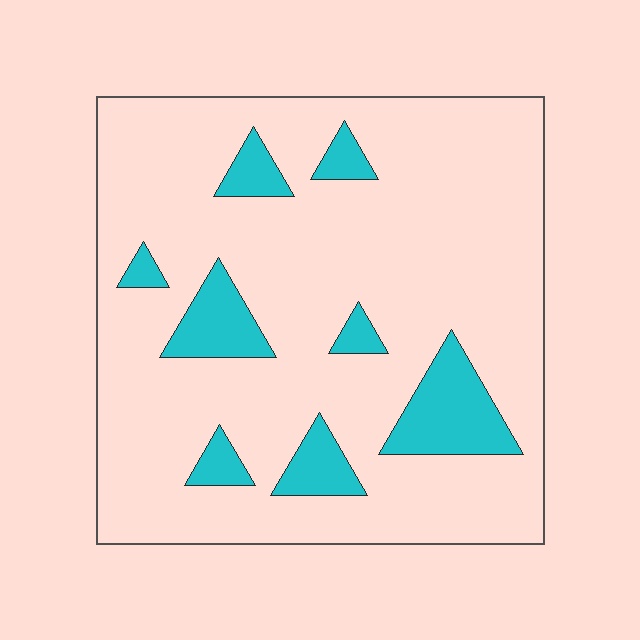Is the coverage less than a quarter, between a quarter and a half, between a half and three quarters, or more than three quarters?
Less than a quarter.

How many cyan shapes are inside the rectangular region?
8.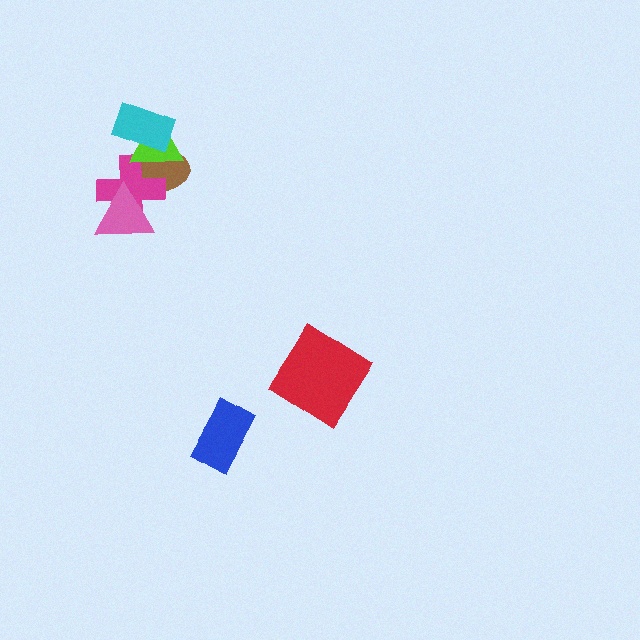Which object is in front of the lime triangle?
The cyan rectangle is in front of the lime triangle.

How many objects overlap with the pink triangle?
2 objects overlap with the pink triangle.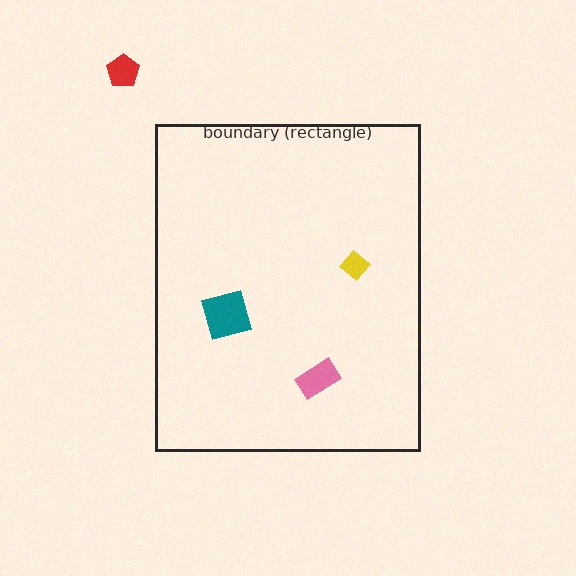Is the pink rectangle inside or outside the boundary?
Inside.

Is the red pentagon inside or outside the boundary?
Outside.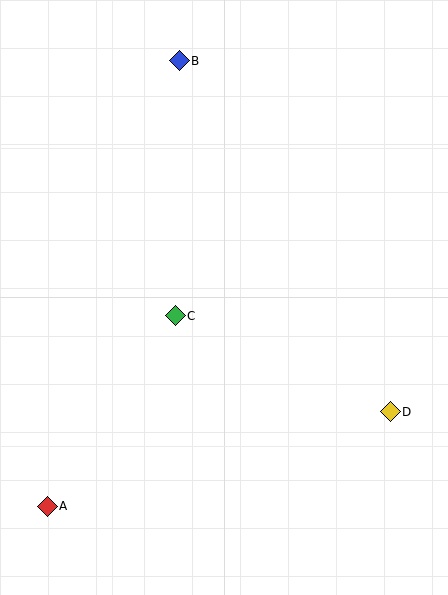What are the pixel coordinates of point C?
Point C is at (175, 316).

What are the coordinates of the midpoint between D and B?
The midpoint between D and B is at (285, 236).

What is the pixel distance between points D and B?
The distance between D and B is 410 pixels.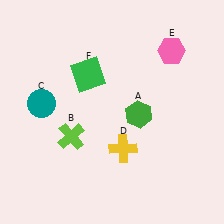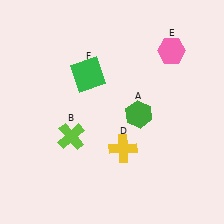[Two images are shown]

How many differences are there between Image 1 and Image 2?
There is 1 difference between the two images.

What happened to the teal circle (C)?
The teal circle (C) was removed in Image 2. It was in the top-left area of Image 1.